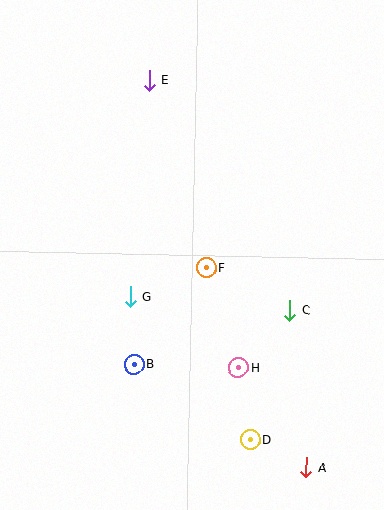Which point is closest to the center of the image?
Point F at (206, 267) is closest to the center.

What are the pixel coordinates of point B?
Point B is at (134, 364).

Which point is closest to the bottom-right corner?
Point A is closest to the bottom-right corner.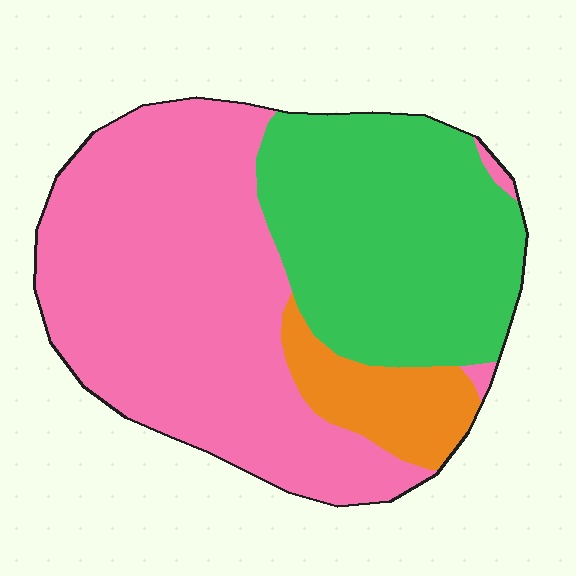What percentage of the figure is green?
Green covers about 35% of the figure.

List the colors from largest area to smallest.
From largest to smallest: pink, green, orange.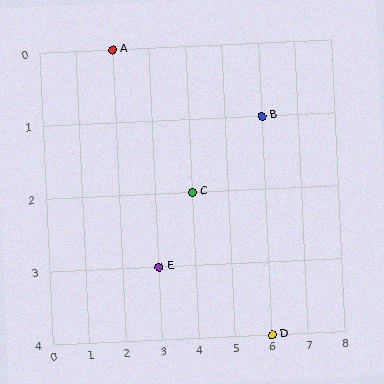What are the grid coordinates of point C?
Point C is at grid coordinates (4, 2).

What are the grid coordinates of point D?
Point D is at grid coordinates (6, 4).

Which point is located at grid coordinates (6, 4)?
Point D is at (6, 4).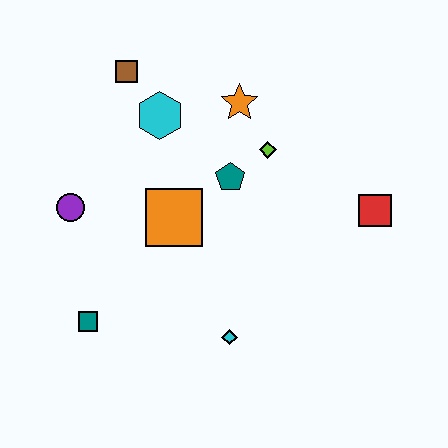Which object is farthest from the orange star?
The teal square is farthest from the orange star.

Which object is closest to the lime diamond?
The teal pentagon is closest to the lime diamond.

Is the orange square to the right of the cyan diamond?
No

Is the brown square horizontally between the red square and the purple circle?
Yes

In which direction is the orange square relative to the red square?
The orange square is to the left of the red square.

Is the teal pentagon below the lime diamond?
Yes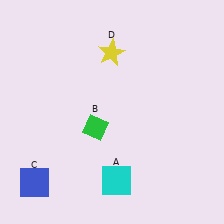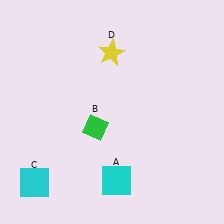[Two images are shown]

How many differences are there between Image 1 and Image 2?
There is 1 difference between the two images.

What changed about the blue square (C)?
In Image 1, C is blue. In Image 2, it changed to cyan.